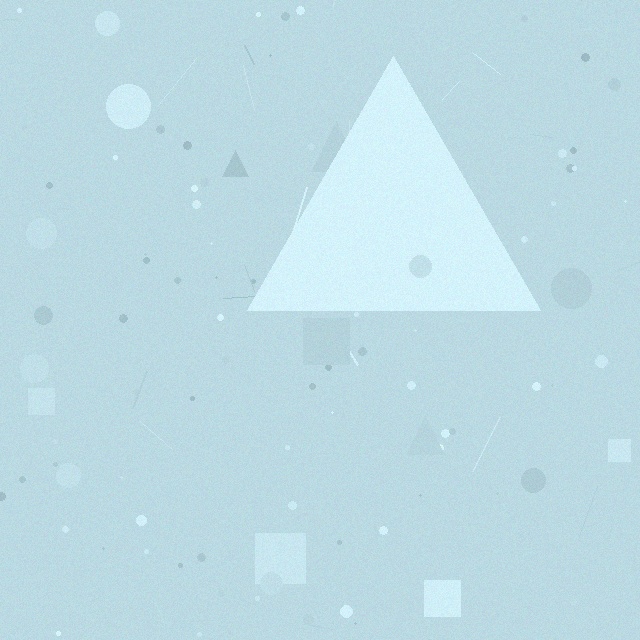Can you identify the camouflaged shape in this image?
The camouflaged shape is a triangle.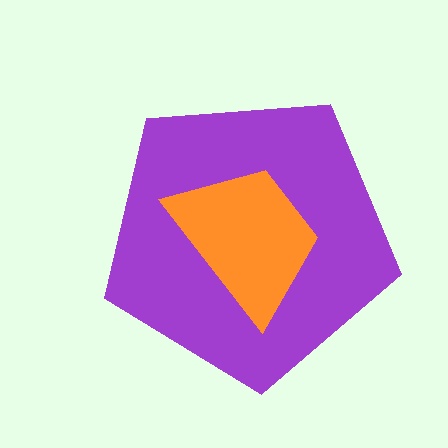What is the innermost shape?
The orange trapezoid.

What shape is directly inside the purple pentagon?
The orange trapezoid.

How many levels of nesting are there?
2.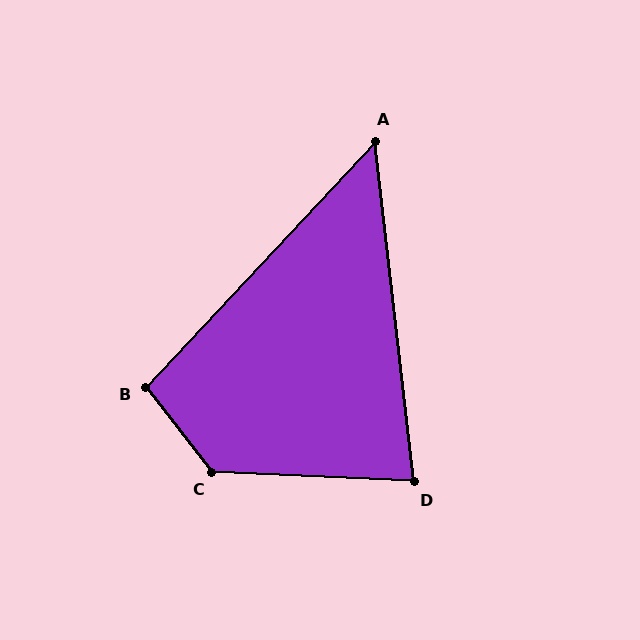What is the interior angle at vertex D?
Approximately 81 degrees (acute).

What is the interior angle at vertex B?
Approximately 99 degrees (obtuse).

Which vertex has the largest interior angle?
C, at approximately 130 degrees.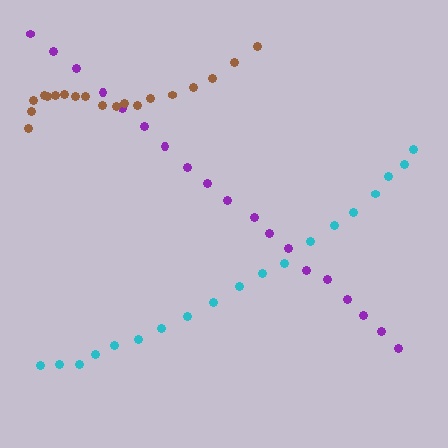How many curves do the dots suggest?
There are 3 distinct paths.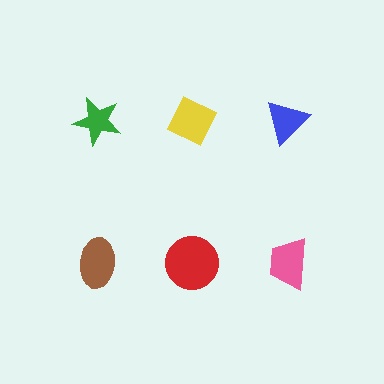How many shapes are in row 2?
3 shapes.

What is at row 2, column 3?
A pink trapezoid.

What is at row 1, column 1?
A green star.